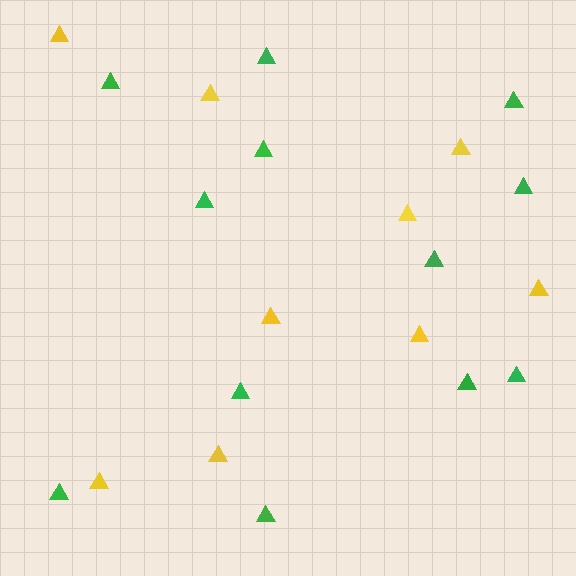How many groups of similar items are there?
There are 2 groups: one group of yellow triangles (9) and one group of green triangles (12).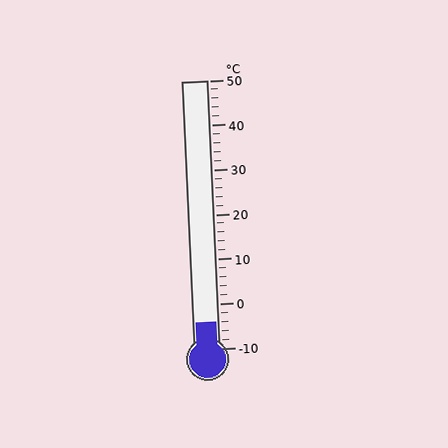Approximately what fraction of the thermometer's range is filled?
The thermometer is filled to approximately 10% of its range.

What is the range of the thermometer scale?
The thermometer scale ranges from -10°C to 50°C.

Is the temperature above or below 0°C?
The temperature is below 0°C.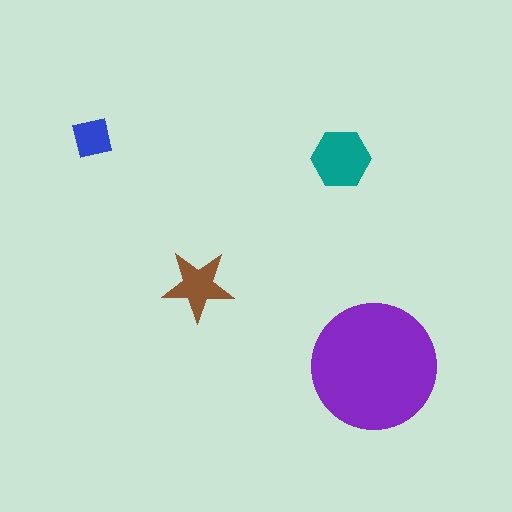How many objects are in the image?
There are 4 objects in the image.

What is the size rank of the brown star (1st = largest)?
3rd.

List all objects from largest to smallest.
The purple circle, the teal hexagon, the brown star, the blue square.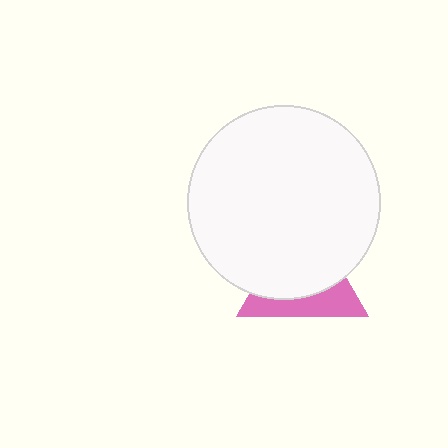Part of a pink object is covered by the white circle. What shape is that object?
It is a triangle.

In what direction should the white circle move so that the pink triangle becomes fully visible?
The white circle should move up. That is the shortest direction to clear the overlap and leave the pink triangle fully visible.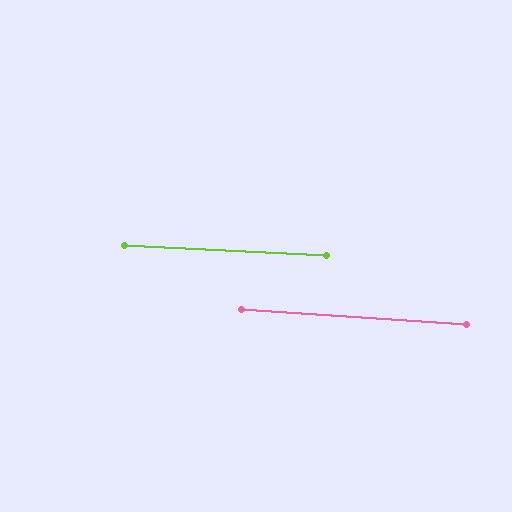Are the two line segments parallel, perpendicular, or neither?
Parallel — their directions differ by only 1.1°.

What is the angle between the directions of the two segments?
Approximately 1 degree.